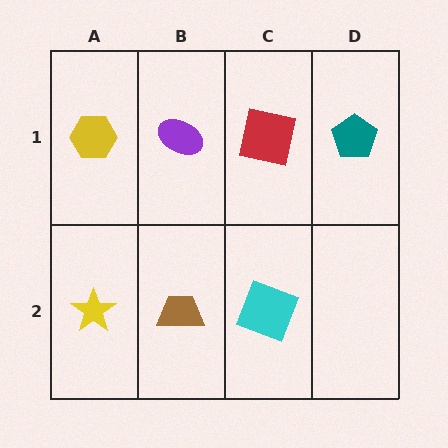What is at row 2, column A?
A yellow star.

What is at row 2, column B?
A brown trapezoid.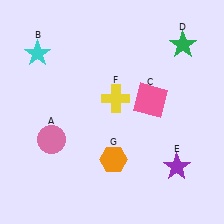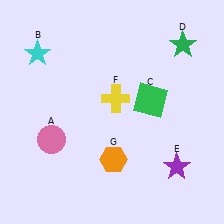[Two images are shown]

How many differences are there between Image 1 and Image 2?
There is 1 difference between the two images.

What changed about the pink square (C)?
In Image 1, C is pink. In Image 2, it changed to green.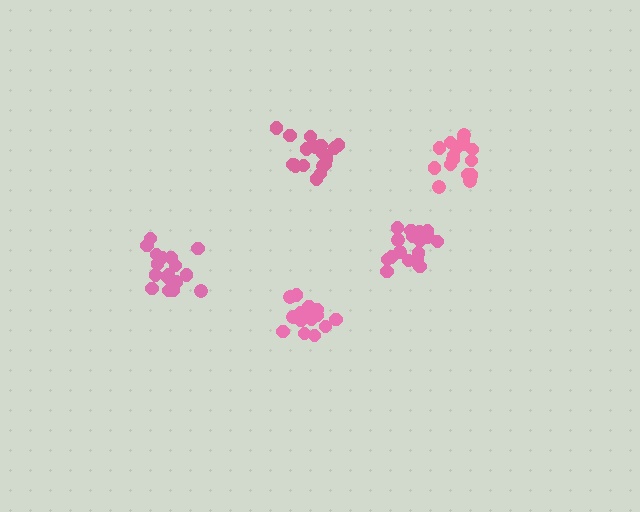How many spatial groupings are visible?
There are 5 spatial groupings.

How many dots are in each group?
Group 1: 17 dots, Group 2: 18 dots, Group 3: 20 dots, Group 4: 16 dots, Group 5: 17 dots (88 total).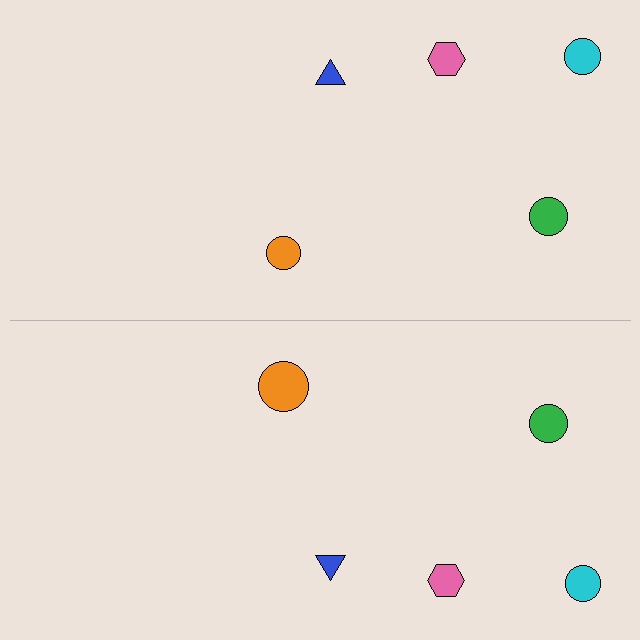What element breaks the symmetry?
The orange circle on the bottom side has a different size than its mirror counterpart.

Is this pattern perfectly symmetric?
No, the pattern is not perfectly symmetric. The orange circle on the bottom side has a different size than its mirror counterpart.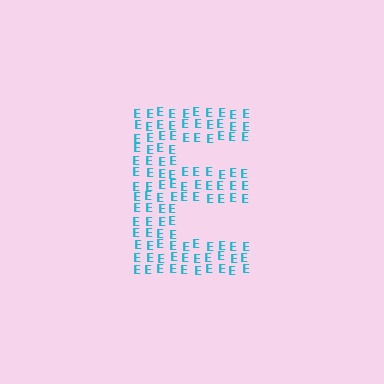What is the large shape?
The large shape is the letter E.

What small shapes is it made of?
It is made of small letter E's.